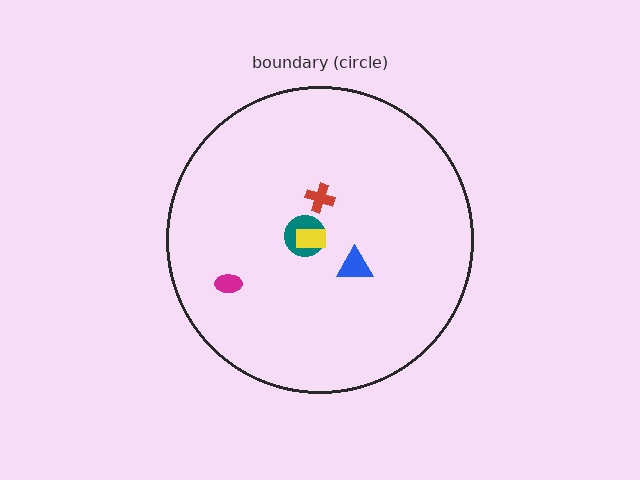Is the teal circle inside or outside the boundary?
Inside.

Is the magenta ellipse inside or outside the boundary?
Inside.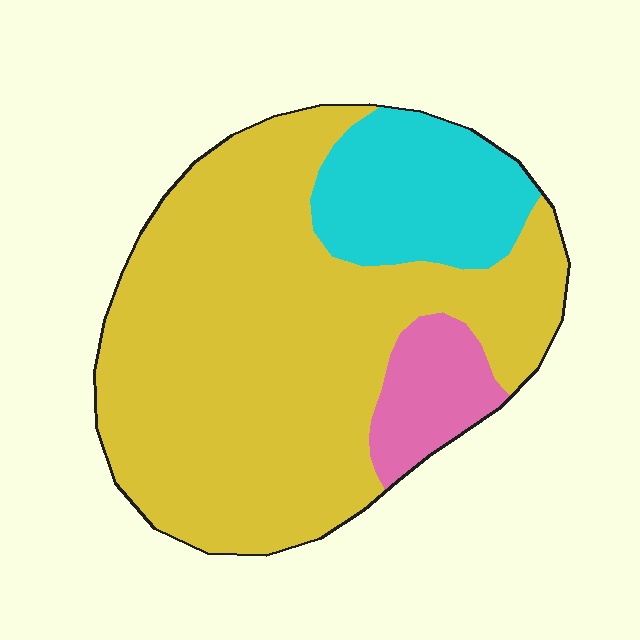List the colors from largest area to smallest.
From largest to smallest: yellow, cyan, pink.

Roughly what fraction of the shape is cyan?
Cyan takes up about one sixth (1/6) of the shape.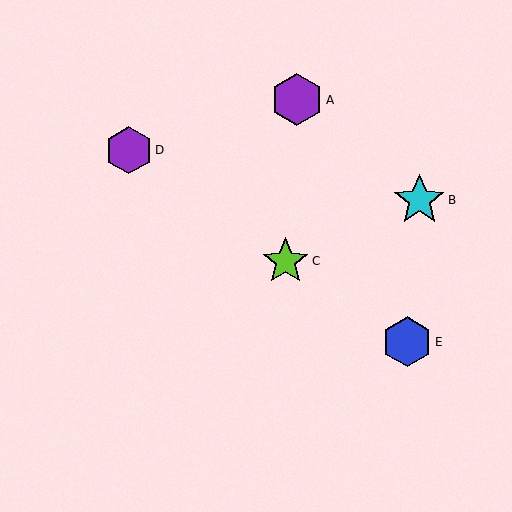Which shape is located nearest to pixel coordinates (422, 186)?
The cyan star (labeled B) at (419, 200) is nearest to that location.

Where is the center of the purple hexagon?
The center of the purple hexagon is at (297, 100).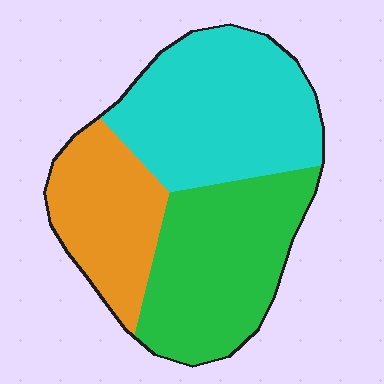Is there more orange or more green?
Green.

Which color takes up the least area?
Orange, at roughly 25%.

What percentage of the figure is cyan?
Cyan covers around 40% of the figure.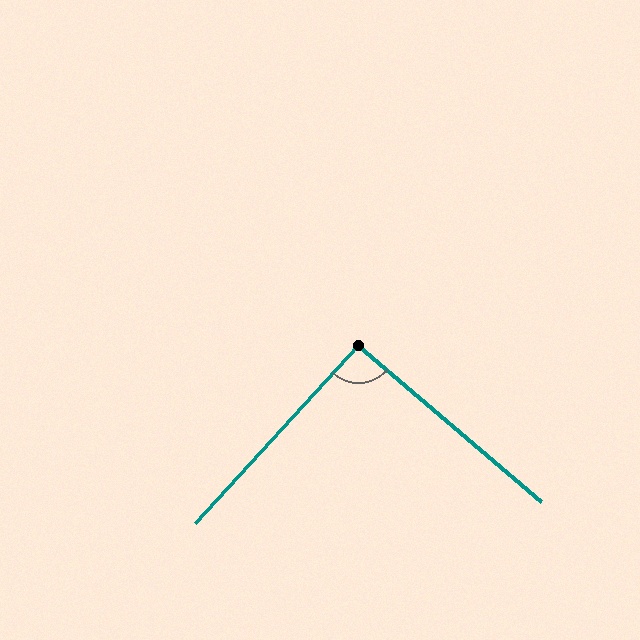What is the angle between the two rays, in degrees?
Approximately 92 degrees.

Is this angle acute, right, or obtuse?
It is approximately a right angle.